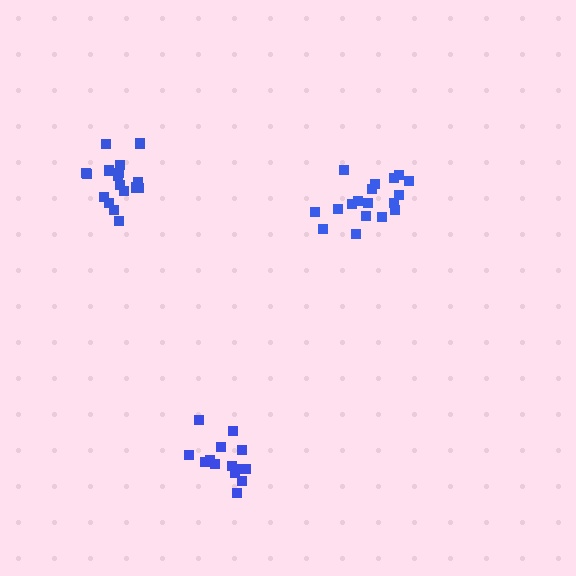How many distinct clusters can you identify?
There are 3 distinct clusters.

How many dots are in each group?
Group 1: 14 dots, Group 2: 18 dots, Group 3: 18 dots (50 total).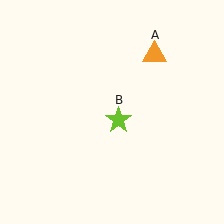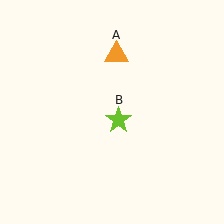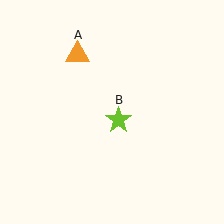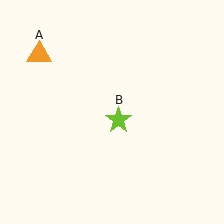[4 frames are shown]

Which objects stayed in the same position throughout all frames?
Lime star (object B) remained stationary.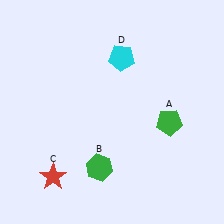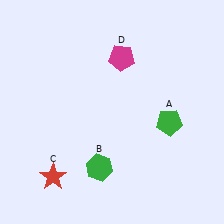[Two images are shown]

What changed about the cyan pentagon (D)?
In Image 1, D is cyan. In Image 2, it changed to magenta.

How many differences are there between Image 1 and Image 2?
There is 1 difference between the two images.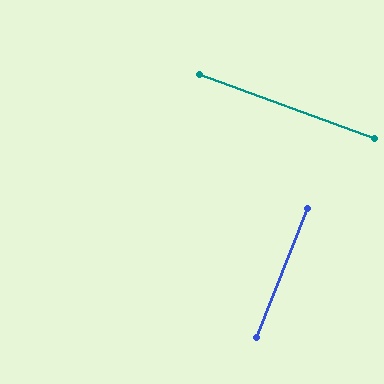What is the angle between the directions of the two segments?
Approximately 88 degrees.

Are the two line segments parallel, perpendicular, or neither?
Perpendicular — they meet at approximately 88°.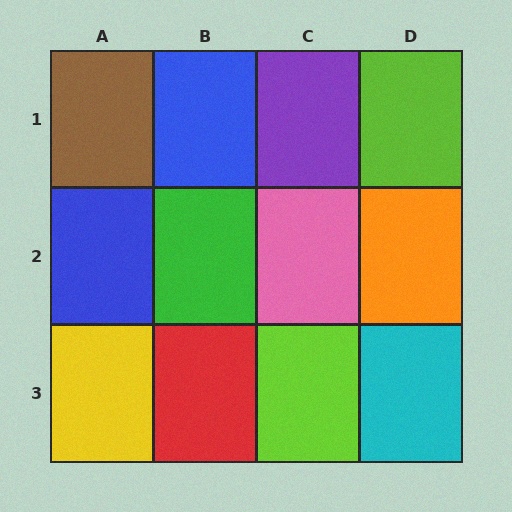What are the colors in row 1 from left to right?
Brown, blue, purple, lime.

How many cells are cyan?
1 cell is cyan.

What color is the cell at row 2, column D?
Orange.